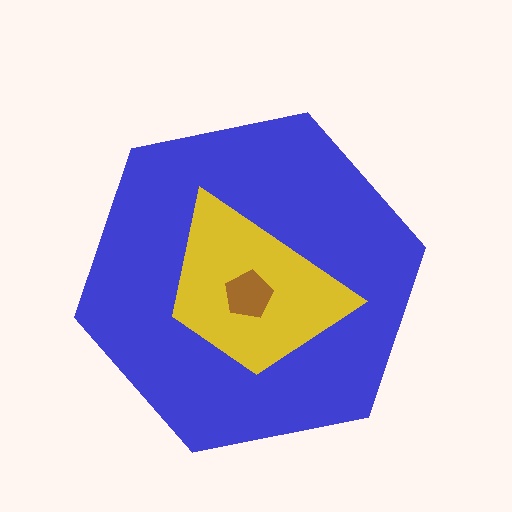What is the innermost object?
The brown pentagon.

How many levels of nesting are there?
3.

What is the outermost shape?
The blue hexagon.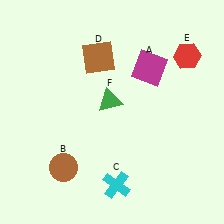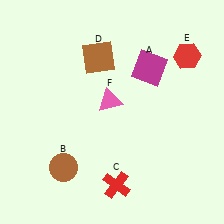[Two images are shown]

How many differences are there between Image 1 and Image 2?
There are 2 differences between the two images.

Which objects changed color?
C changed from cyan to red. F changed from green to pink.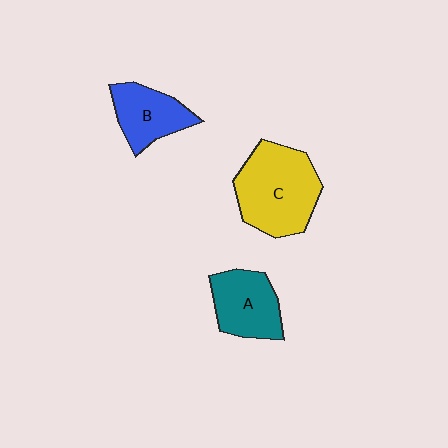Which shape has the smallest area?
Shape B (blue).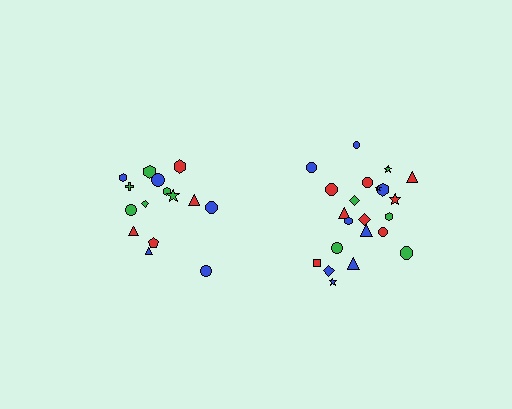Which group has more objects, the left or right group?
The right group.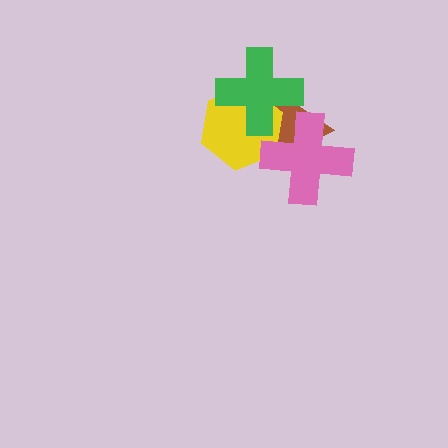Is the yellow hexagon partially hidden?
Yes, it is partially covered by another shape.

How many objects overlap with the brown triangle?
3 objects overlap with the brown triangle.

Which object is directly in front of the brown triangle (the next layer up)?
The yellow hexagon is directly in front of the brown triangle.